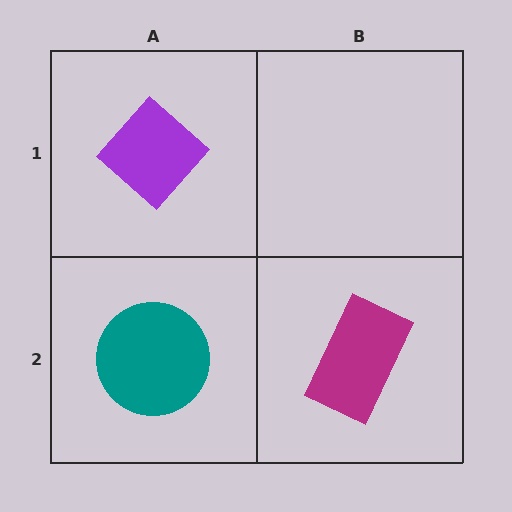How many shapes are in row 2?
2 shapes.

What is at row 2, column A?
A teal circle.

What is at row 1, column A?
A purple diamond.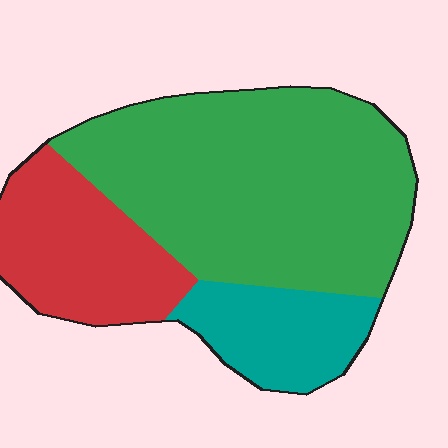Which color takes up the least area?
Teal, at roughly 15%.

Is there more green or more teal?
Green.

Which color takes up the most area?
Green, at roughly 60%.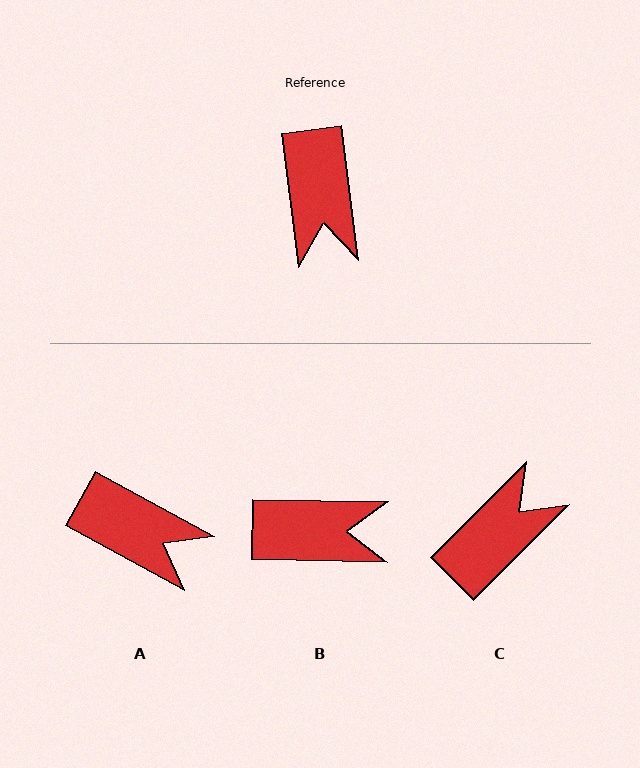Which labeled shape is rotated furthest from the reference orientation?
C, about 128 degrees away.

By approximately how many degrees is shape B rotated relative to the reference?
Approximately 82 degrees counter-clockwise.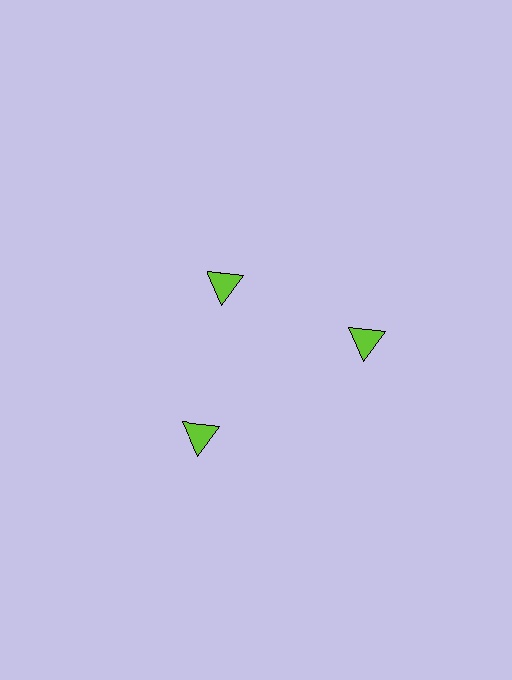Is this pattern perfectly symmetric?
No. The 3 lime triangles are arranged in a ring, but one element near the 11 o'clock position is pulled inward toward the center, breaking the 3-fold rotational symmetry.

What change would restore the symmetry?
The symmetry would be restored by moving it outward, back onto the ring so that all 3 triangles sit at equal angles and equal distance from the center.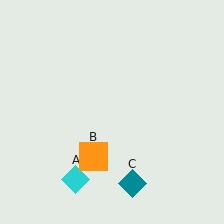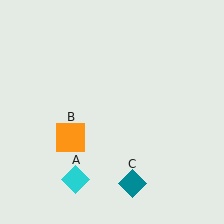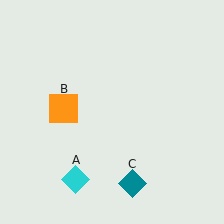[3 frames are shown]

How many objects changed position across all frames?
1 object changed position: orange square (object B).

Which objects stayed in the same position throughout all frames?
Cyan diamond (object A) and teal diamond (object C) remained stationary.